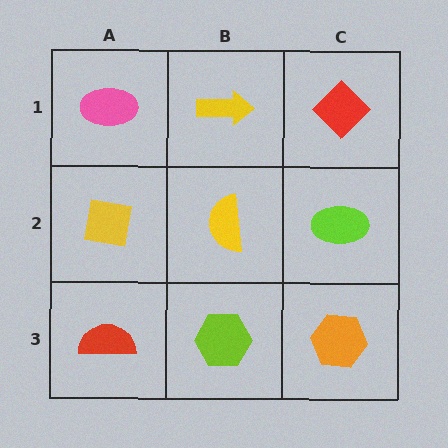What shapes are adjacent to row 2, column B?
A yellow arrow (row 1, column B), a lime hexagon (row 3, column B), a yellow square (row 2, column A), a lime ellipse (row 2, column C).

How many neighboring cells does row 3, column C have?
2.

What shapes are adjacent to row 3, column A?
A yellow square (row 2, column A), a lime hexagon (row 3, column B).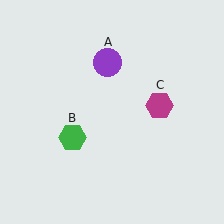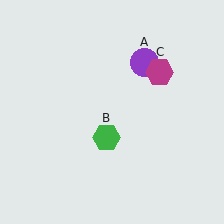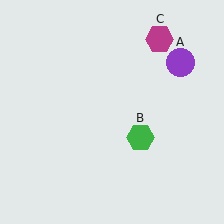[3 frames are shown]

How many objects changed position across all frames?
3 objects changed position: purple circle (object A), green hexagon (object B), magenta hexagon (object C).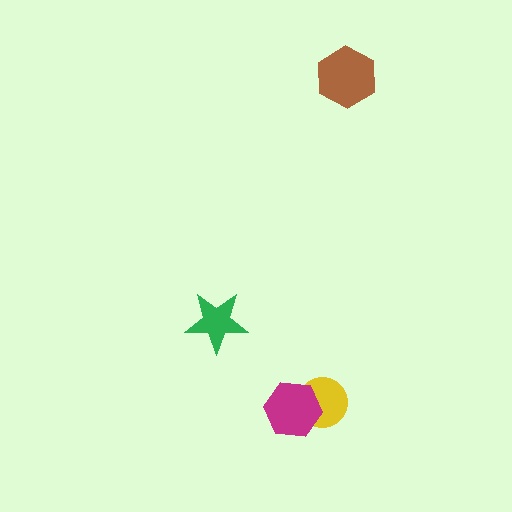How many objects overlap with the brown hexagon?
0 objects overlap with the brown hexagon.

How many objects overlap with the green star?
0 objects overlap with the green star.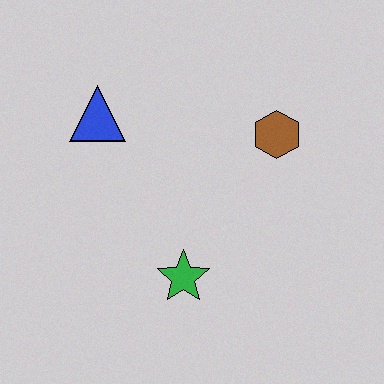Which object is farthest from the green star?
The blue triangle is farthest from the green star.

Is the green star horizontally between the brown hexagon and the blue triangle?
Yes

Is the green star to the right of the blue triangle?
Yes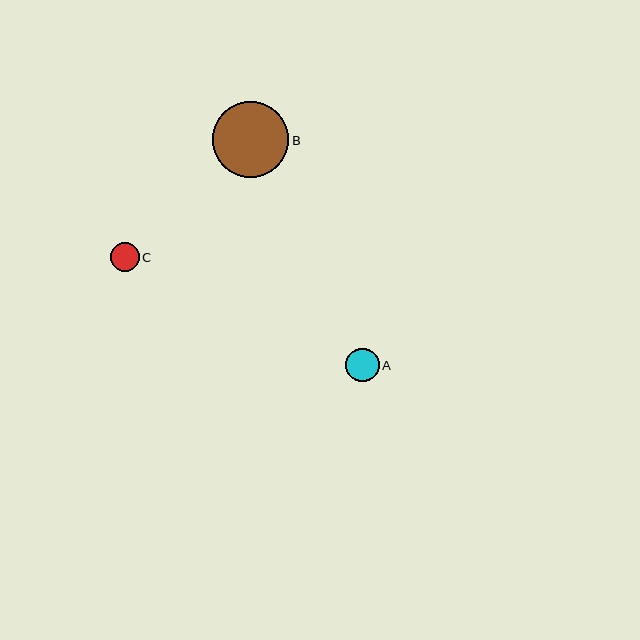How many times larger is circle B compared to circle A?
Circle B is approximately 2.3 times the size of circle A.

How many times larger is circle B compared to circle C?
Circle B is approximately 2.6 times the size of circle C.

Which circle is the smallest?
Circle C is the smallest with a size of approximately 29 pixels.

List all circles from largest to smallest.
From largest to smallest: B, A, C.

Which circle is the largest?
Circle B is the largest with a size of approximately 76 pixels.